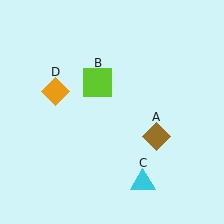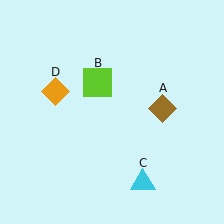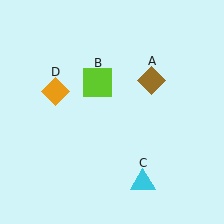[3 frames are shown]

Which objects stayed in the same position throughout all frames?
Lime square (object B) and cyan triangle (object C) and orange diamond (object D) remained stationary.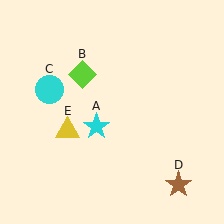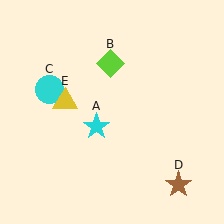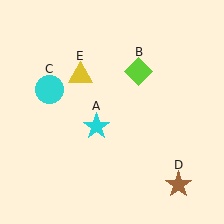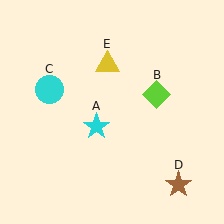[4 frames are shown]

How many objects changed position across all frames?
2 objects changed position: lime diamond (object B), yellow triangle (object E).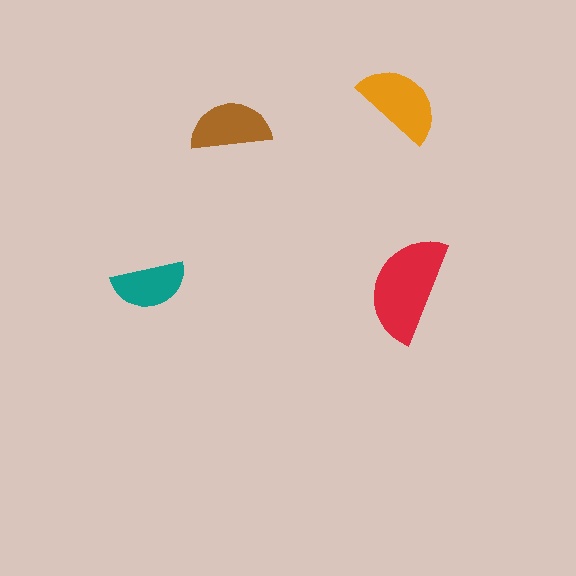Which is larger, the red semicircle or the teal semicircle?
The red one.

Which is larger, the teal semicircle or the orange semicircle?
The orange one.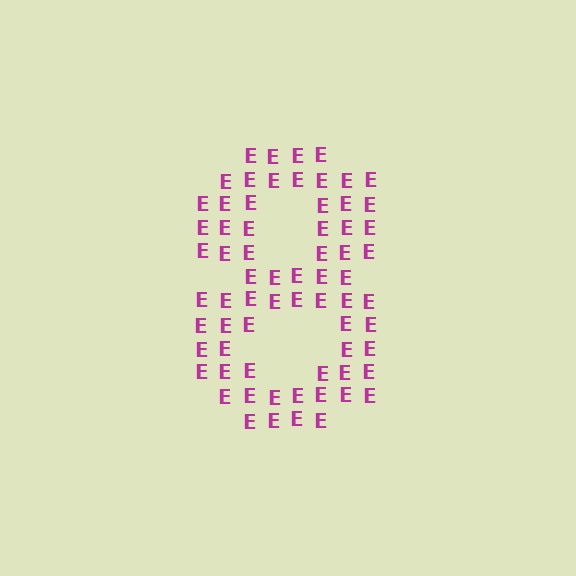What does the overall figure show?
The overall figure shows the digit 8.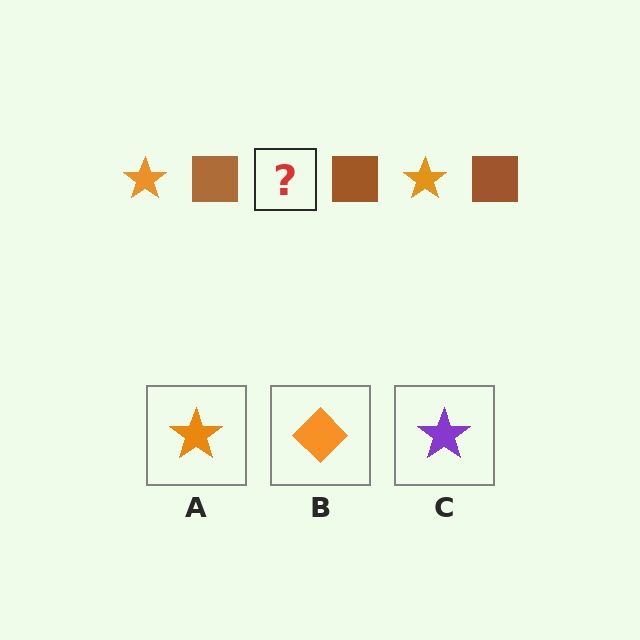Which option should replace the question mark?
Option A.